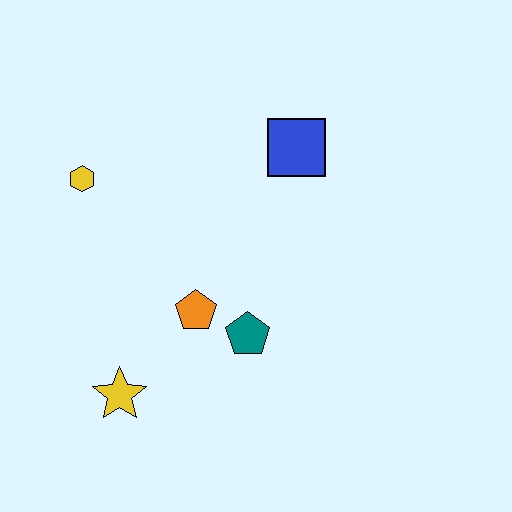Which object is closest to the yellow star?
The orange pentagon is closest to the yellow star.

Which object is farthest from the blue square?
The yellow star is farthest from the blue square.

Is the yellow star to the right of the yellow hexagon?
Yes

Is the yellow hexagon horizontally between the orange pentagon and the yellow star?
No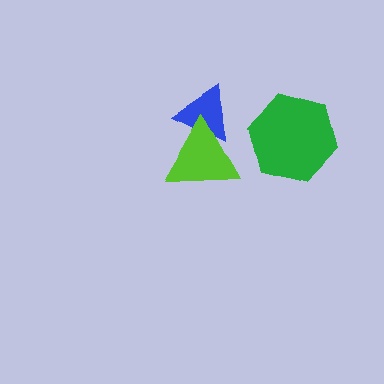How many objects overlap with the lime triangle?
1 object overlaps with the lime triangle.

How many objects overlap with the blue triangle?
1 object overlaps with the blue triangle.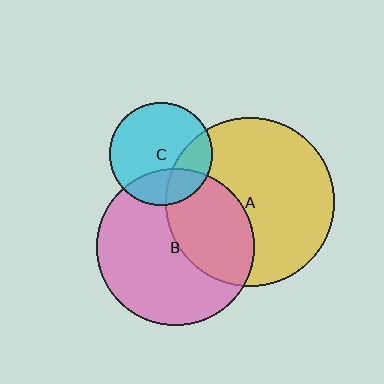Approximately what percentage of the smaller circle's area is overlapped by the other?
Approximately 25%.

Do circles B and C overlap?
Yes.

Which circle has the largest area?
Circle A (yellow).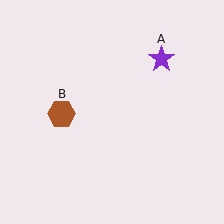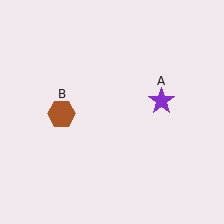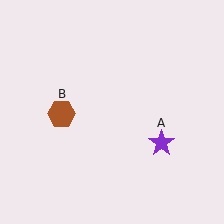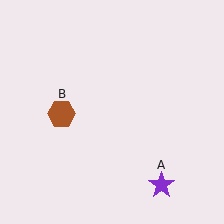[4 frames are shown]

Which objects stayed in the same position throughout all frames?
Brown hexagon (object B) remained stationary.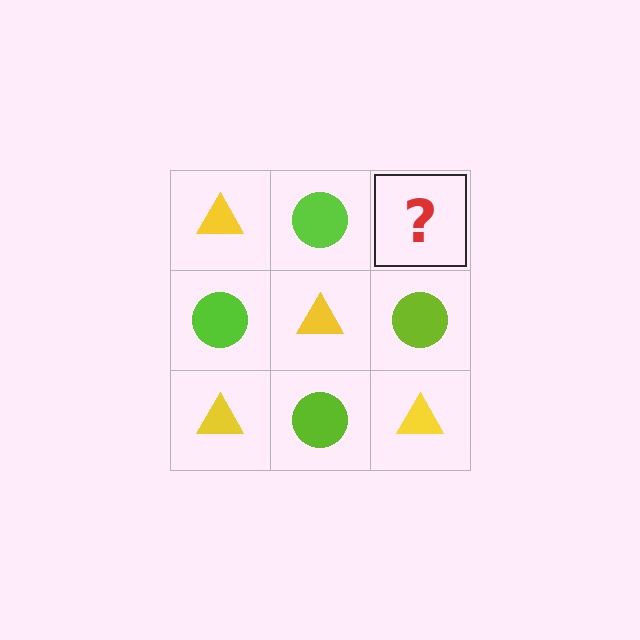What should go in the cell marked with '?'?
The missing cell should contain a yellow triangle.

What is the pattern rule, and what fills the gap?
The rule is that it alternates yellow triangle and lime circle in a checkerboard pattern. The gap should be filled with a yellow triangle.